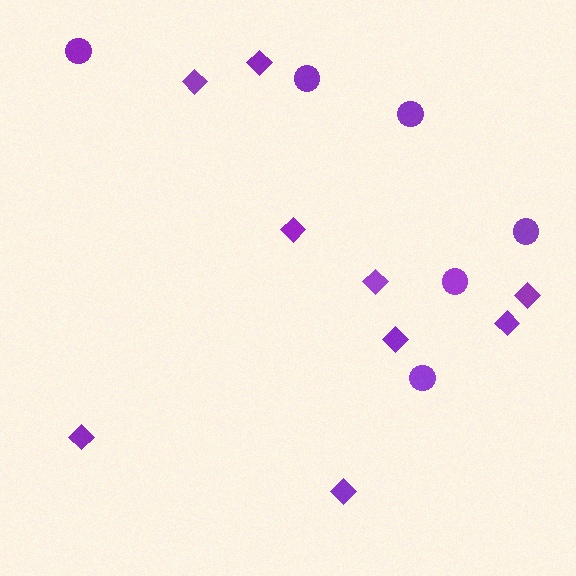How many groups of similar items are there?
There are 2 groups: one group of diamonds (9) and one group of circles (6).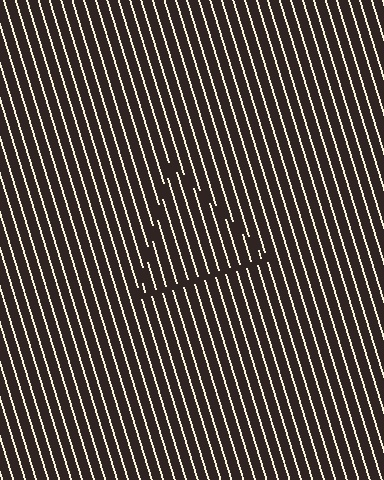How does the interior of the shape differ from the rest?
The interior of the shape contains the same grating, shifted by half a period — the contour is defined by the phase discontinuity where line-ends from the inner and outer gratings abut.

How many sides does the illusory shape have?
3 sides — the line-ends trace a triangle.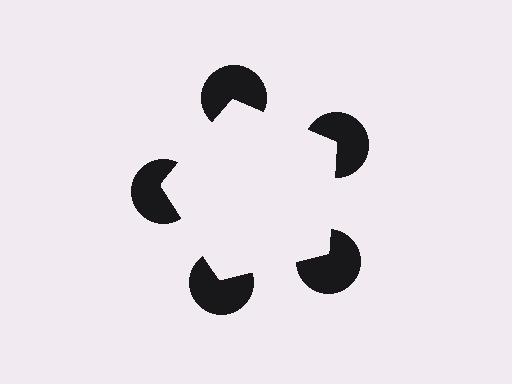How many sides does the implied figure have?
5 sides.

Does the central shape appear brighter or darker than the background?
It typically appears slightly brighter than the background, even though no actual brightness change is drawn.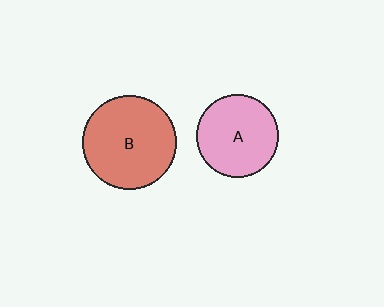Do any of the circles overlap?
No, none of the circles overlap.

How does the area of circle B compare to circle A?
Approximately 1.3 times.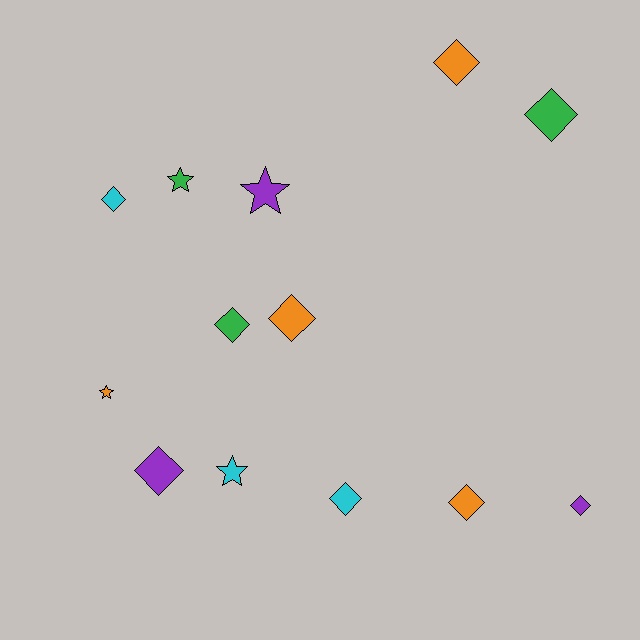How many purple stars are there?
There is 1 purple star.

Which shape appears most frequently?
Diamond, with 9 objects.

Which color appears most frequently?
Orange, with 4 objects.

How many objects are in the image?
There are 13 objects.